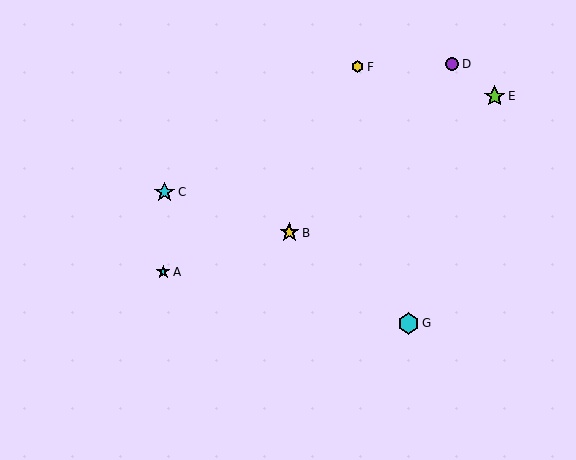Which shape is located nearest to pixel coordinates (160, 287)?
The cyan star (labeled A) at (163, 272) is nearest to that location.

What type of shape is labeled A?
Shape A is a cyan star.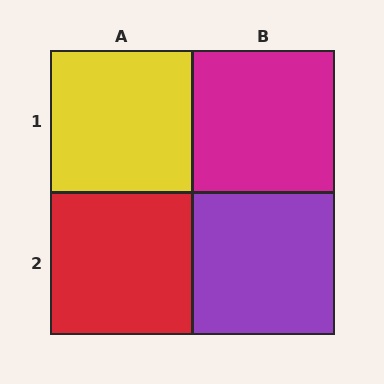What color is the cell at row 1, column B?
Magenta.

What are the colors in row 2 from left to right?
Red, purple.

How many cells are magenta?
1 cell is magenta.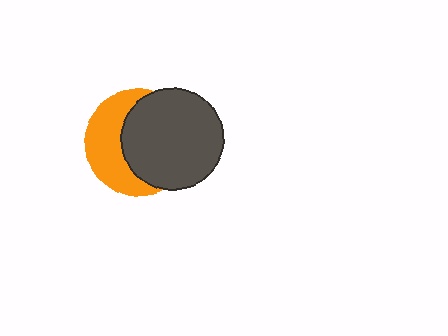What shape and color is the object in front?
The object in front is a dark gray circle.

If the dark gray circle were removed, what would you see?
You would see the complete orange circle.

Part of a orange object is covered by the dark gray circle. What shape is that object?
It is a circle.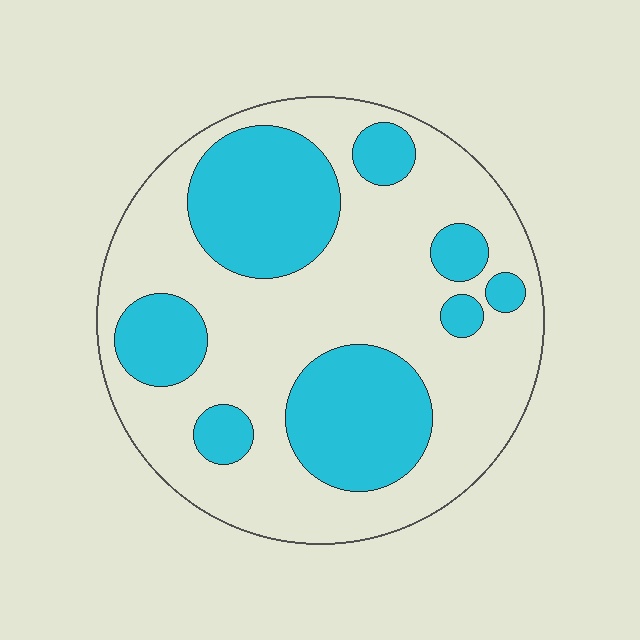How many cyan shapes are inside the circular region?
8.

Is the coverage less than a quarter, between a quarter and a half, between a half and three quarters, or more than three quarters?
Between a quarter and a half.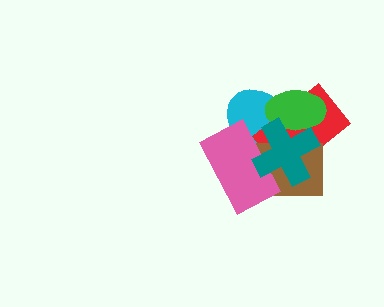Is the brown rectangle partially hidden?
Yes, it is partially covered by another shape.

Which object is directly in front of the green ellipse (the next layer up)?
The brown rectangle is directly in front of the green ellipse.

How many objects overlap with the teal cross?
5 objects overlap with the teal cross.